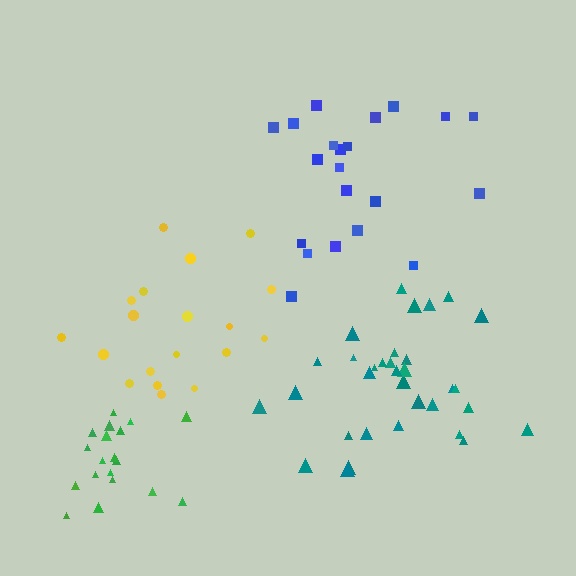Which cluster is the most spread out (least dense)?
Yellow.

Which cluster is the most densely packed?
Green.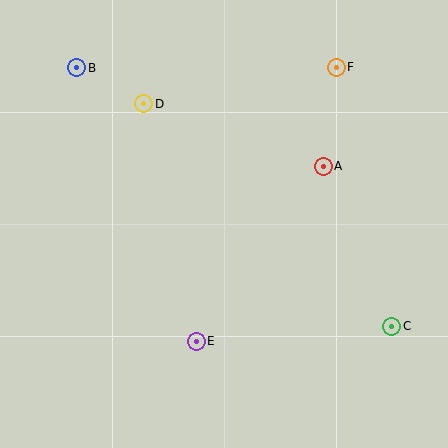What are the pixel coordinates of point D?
Point D is at (144, 104).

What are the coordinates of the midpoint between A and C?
The midpoint between A and C is at (357, 246).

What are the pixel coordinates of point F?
Point F is at (336, 67).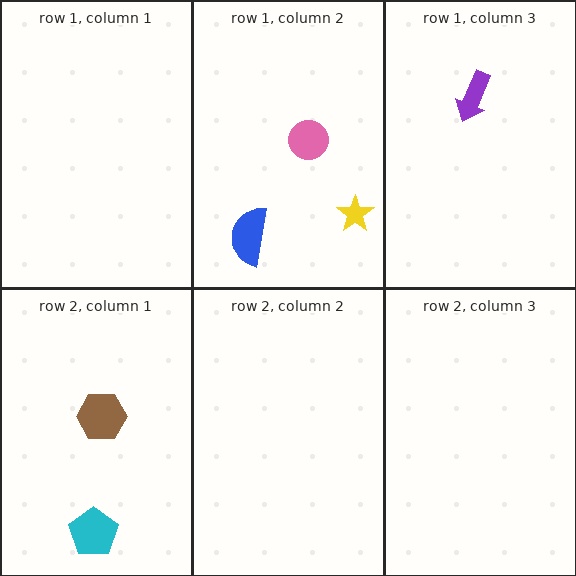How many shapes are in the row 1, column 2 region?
3.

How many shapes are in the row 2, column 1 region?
2.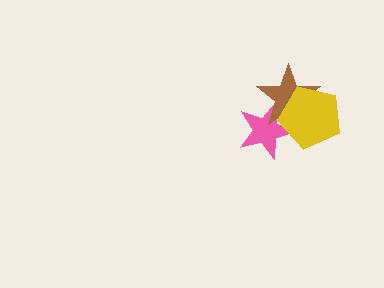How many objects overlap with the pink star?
2 objects overlap with the pink star.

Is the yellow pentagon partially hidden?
No, no other shape covers it.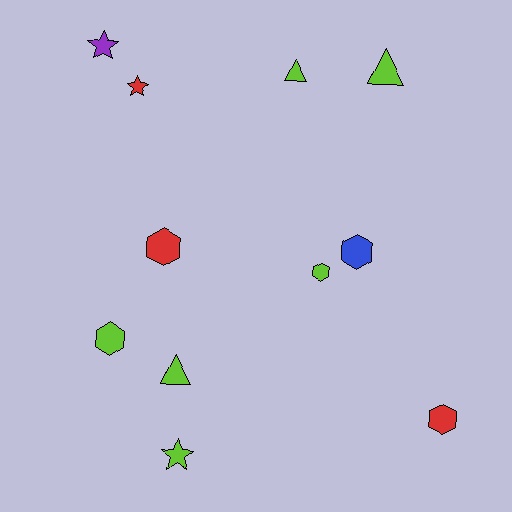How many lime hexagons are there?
There are 2 lime hexagons.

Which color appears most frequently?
Lime, with 6 objects.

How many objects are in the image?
There are 11 objects.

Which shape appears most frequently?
Hexagon, with 5 objects.